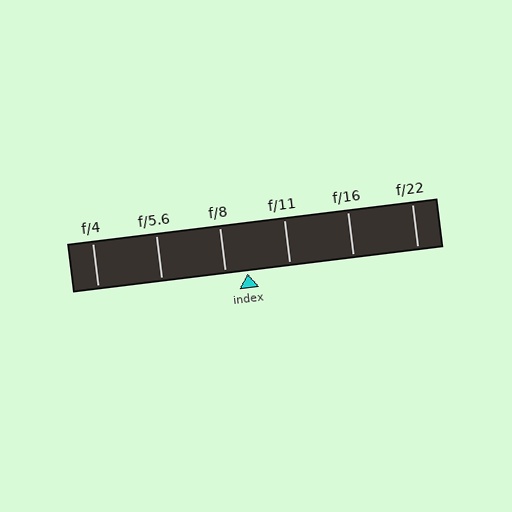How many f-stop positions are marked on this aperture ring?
There are 6 f-stop positions marked.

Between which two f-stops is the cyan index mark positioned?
The index mark is between f/8 and f/11.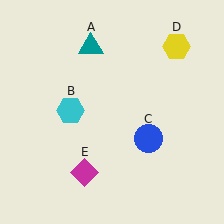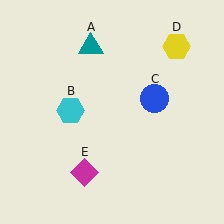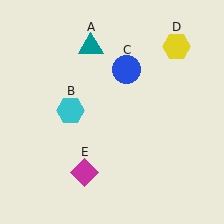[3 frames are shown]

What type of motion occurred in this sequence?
The blue circle (object C) rotated counterclockwise around the center of the scene.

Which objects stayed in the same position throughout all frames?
Teal triangle (object A) and cyan hexagon (object B) and yellow hexagon (object D) and magenta diamond (object E) remained stationary.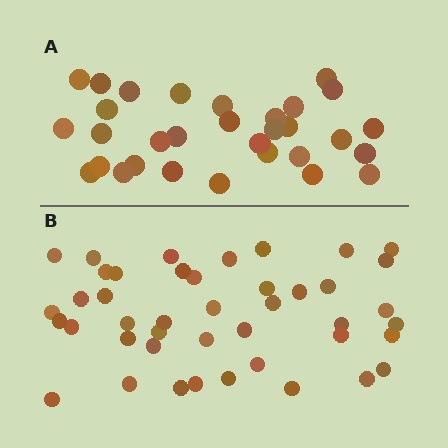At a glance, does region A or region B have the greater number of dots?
Region B (the bottom region) has more dots.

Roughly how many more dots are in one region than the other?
Region B has roughly 12 or so more dots than region A.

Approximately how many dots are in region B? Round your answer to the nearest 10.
About 40 dots. (The exact count is 43, which rounds to 40.)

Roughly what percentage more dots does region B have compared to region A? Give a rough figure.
About 40% more.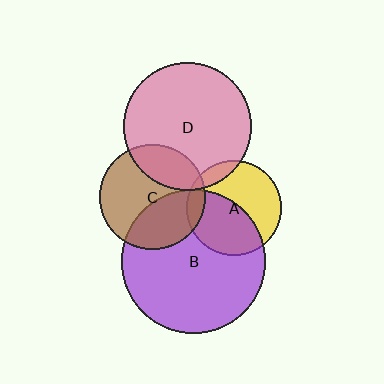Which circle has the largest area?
Circle B (purple).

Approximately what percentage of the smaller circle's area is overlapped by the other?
Approximately 25%.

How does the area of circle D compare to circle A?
Approximately 1.8 times.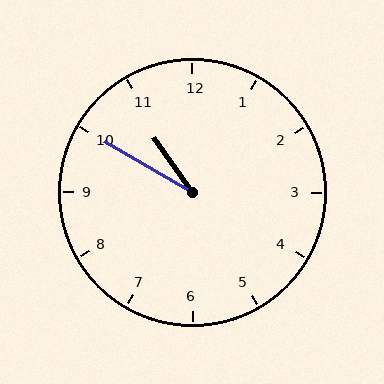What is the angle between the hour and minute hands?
Approximately 25 degrees.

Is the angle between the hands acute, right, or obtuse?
It is acute.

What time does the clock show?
10:50.